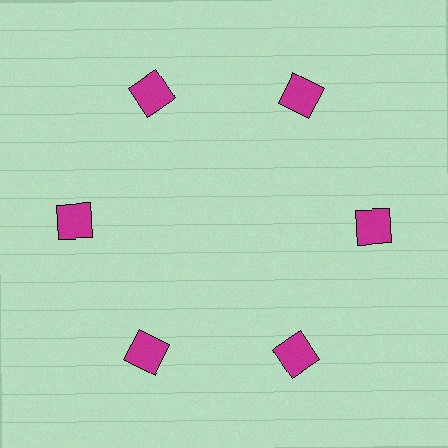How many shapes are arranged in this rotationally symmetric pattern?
There are 6 shapes, arranged in 6 groups of 1.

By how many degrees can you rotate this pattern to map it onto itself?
The pattern maps onto itself every 60 degrees of rotation.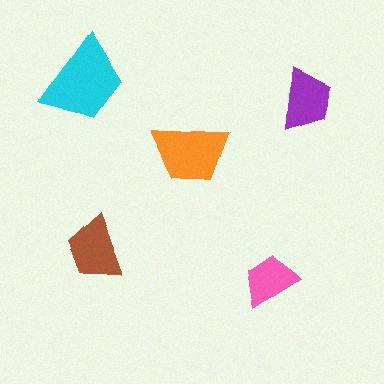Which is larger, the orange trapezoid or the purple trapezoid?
The orange one.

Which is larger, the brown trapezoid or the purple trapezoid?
The brown one.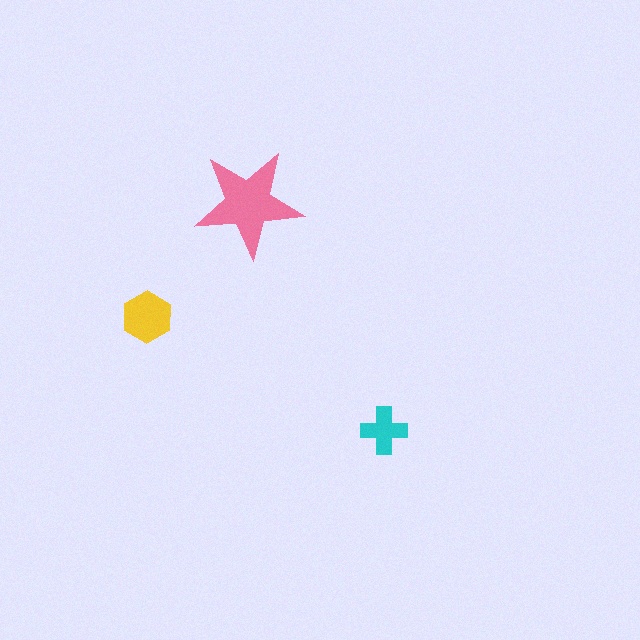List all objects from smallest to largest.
The cyan cross, the yellow hexagon, the pink star.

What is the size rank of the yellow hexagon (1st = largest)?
2nd.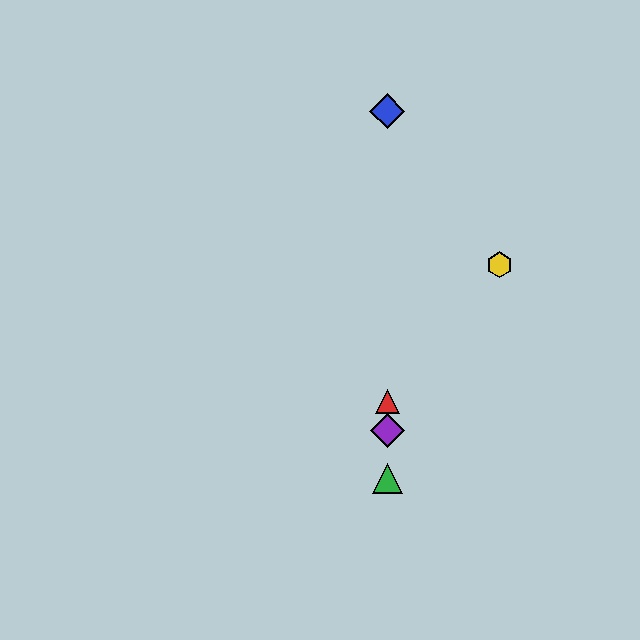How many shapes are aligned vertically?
4 shapes (the red triangle, the blue diamond, the green triangle, the purple diamond) are aligned vertically.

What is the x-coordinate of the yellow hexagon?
The yellow hexagon is at x≈500.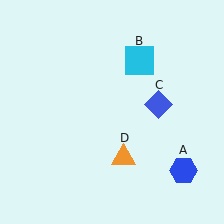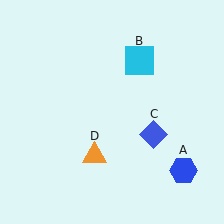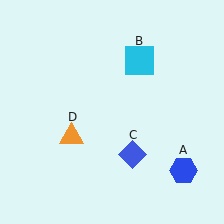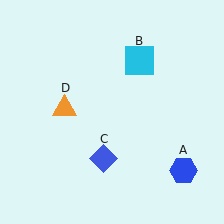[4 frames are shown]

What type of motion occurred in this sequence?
The blue diamond (object C), orange triangle (object D) rotated clockwise around the center of the scene.